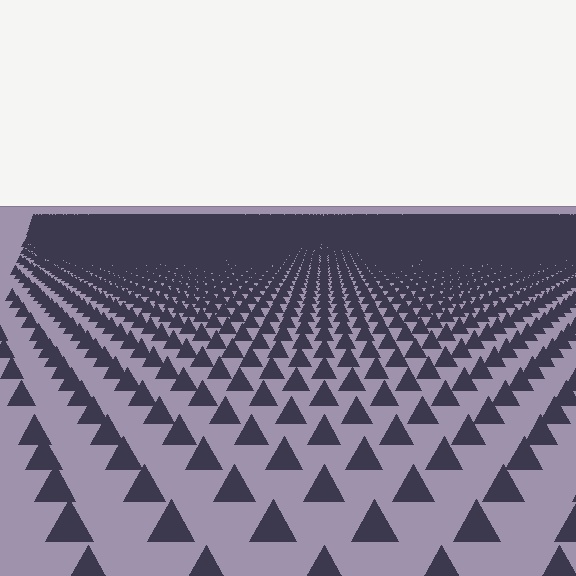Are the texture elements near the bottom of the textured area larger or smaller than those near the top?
Larger. Near the bottom, elements are closer to the viewer and appear at a bigger on-screen size.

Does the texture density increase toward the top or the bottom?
Density increases toward the top.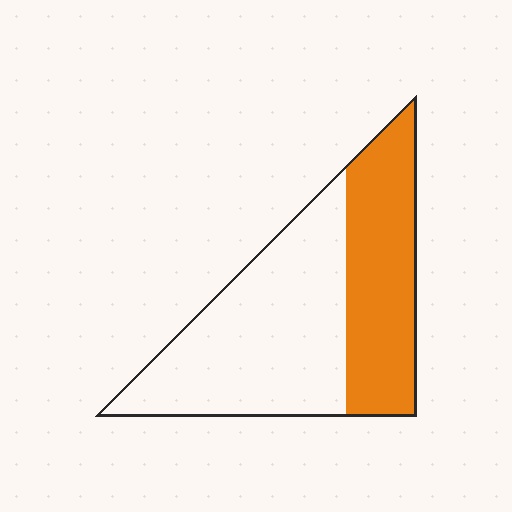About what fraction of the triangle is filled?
About two fifths (2/5).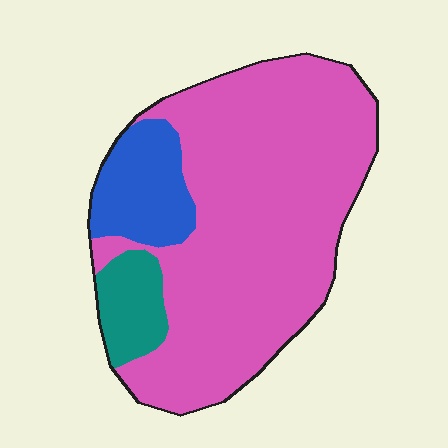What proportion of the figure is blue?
Blue takes up about one eighth (1/8) of the figure.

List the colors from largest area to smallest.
From largest to smallest: pink, blue, teal.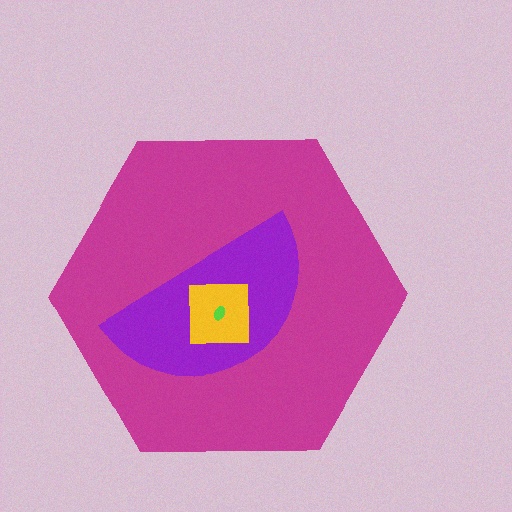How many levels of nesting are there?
4.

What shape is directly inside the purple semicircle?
The yellow square.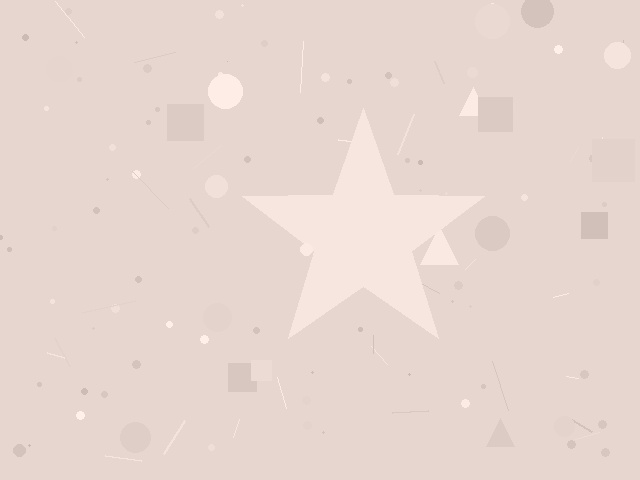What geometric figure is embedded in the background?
A star is embedded in the background.